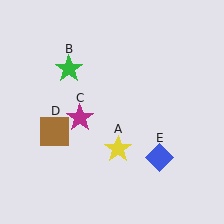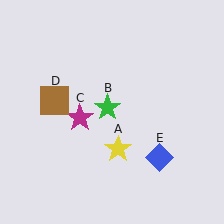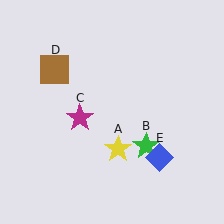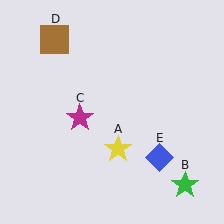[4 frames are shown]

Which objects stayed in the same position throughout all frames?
Yellow star (object A) and magenta star (object C) and blue diamond (object E) remained stationary.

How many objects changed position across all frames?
2 objects changed position: green star (object B), brown square (object D).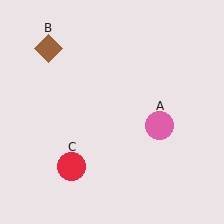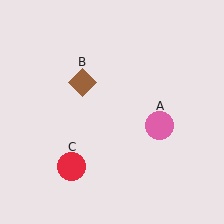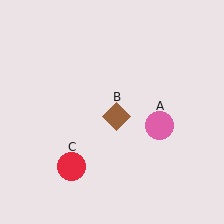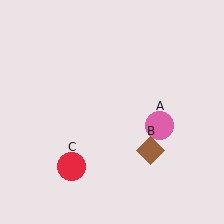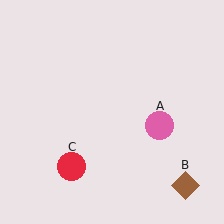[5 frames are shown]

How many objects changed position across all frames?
1 object changed position: brown diamond (object B).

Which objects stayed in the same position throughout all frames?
Pink circle (object A) and red circle (object C) remained stationary.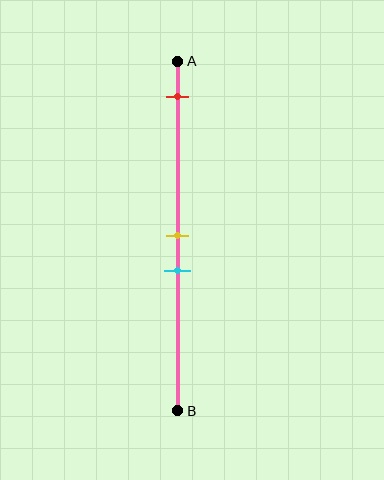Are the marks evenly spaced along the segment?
No, the marks are not evenly spaced.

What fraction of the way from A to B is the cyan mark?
The cyan mark is approximately 60% (0.6) of the way from A to B.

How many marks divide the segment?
There are 3 marks dividing the segment.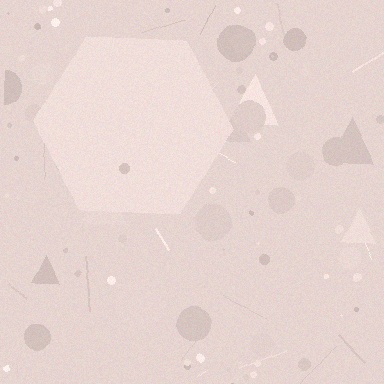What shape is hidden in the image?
A hexagon is hidden in the image.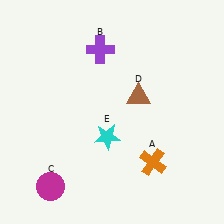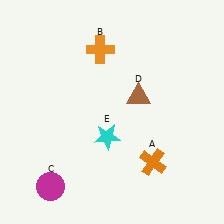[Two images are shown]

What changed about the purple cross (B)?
In Image 1, B is purple. In Image 2, it changed to orange.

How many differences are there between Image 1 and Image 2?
There is 1 difference between the two images.